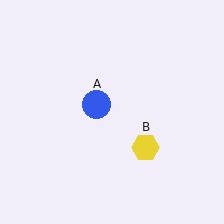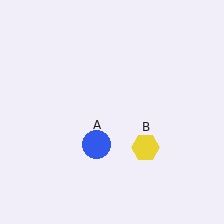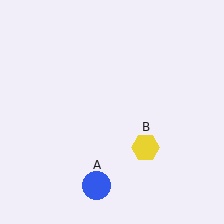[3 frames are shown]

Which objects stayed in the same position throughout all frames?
Yellow hexagon (object B) remained stationary.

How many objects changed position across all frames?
1 object changed position: blue circle (object A).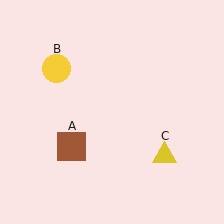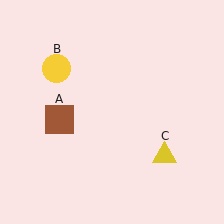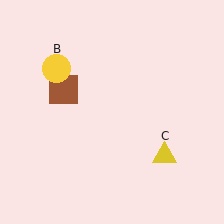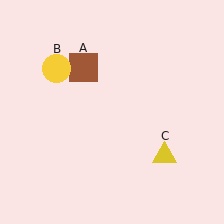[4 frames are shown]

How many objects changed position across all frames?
1 object changed position: brown square (object A).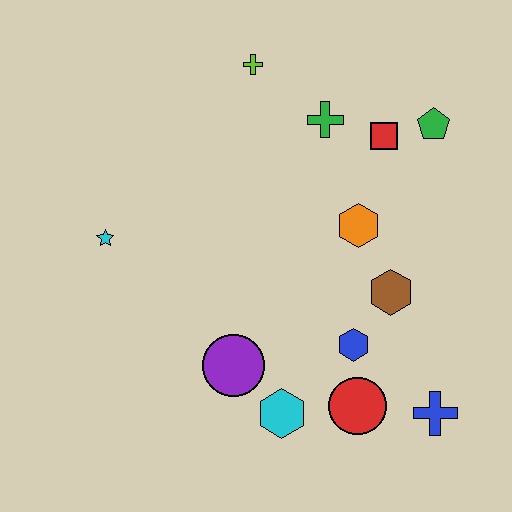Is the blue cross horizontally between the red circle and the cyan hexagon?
No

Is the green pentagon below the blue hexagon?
No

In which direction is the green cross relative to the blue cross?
The green cross is above the blue cross.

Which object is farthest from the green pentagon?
The cyan star is farthest from the green pentagon.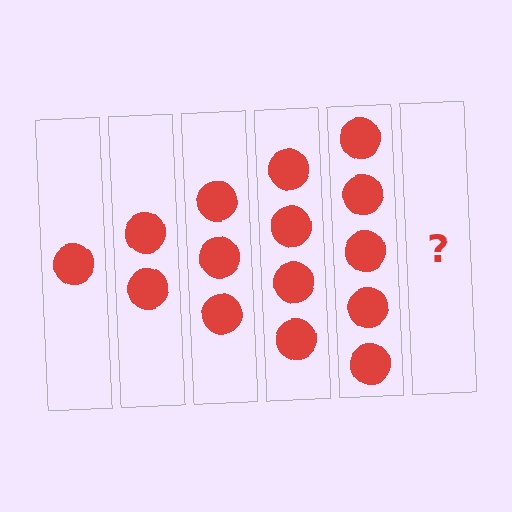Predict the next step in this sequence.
The next step is 6 circles.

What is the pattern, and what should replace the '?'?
The pattern is that each step adds one more circle. The '?' should be 6 circles.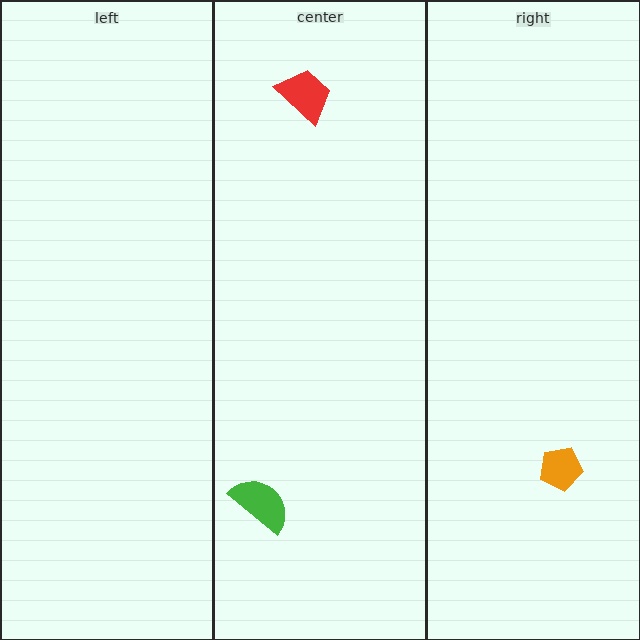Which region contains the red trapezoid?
The center region.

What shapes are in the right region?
The orange pentagon.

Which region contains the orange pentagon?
The right region.